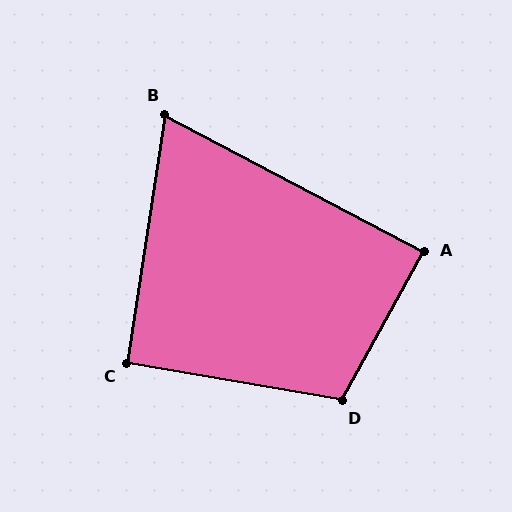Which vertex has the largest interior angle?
D, at approximately 109 degrees.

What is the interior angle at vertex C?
Approximately 91 degrees (approximately right).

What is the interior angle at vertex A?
Approximately 89 degrees (approximately right).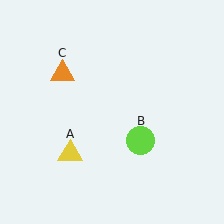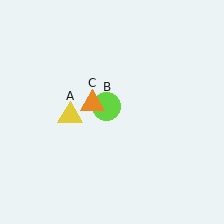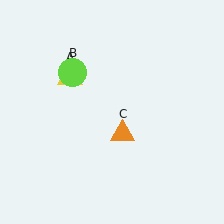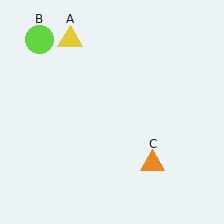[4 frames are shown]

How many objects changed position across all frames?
3 objects changed position: yellow triangle (object A), lime circle (object B), orange triangle (object C).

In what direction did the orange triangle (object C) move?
The orange triangle (object C) moved down and to the right.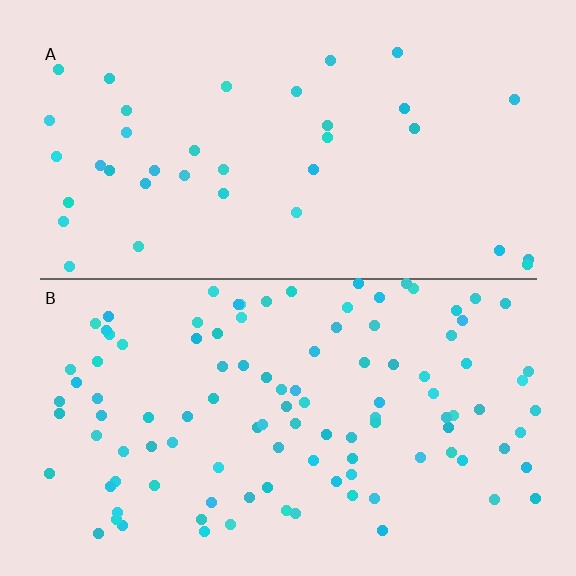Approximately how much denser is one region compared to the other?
Approximately 2.9× — region B over region A.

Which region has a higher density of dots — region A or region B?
B (the bottom).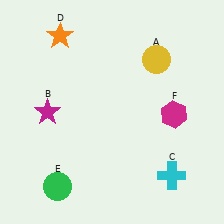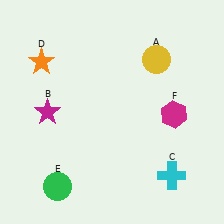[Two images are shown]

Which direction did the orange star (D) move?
The orange star (D) moved down.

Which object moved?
The orange star (D) moved down.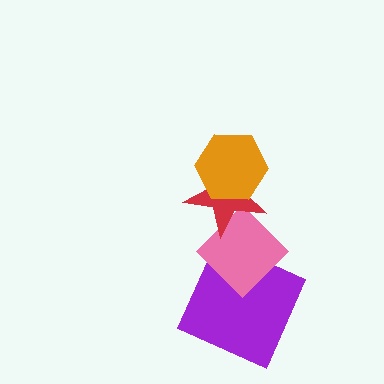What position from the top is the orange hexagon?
The orange hexagon is 1st from the top.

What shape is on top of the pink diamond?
The red star is on top of the pink diamond.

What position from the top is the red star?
The red star is 2nd from the top.